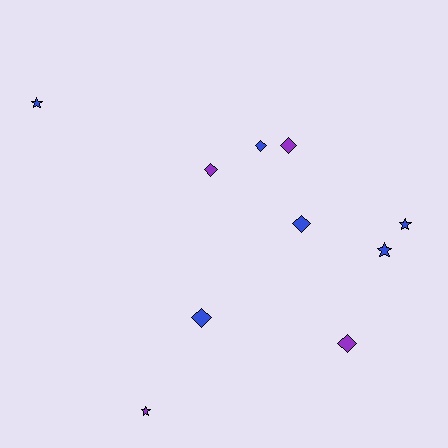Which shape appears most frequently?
Diamond, with 6 objects.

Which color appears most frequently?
Blue, with 6 objects.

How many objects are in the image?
There are 10 objects.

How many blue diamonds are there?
There are 3 blue diamonds.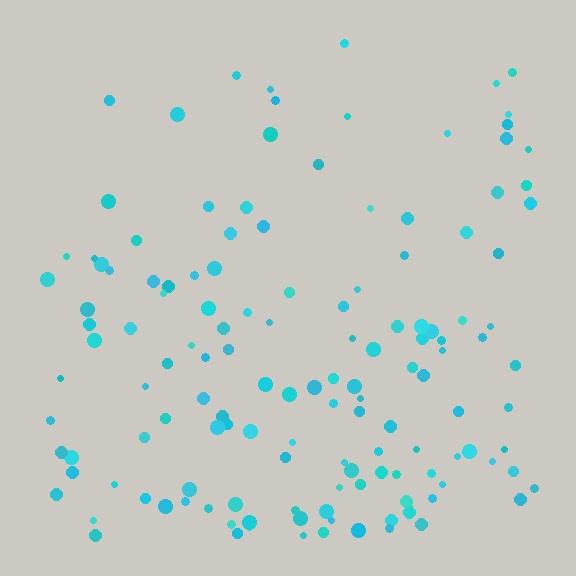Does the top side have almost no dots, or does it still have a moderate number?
Still a moderate number, just noticeably fewer than the bottom.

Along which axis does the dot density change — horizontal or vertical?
Vertical.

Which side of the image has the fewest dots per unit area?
The top.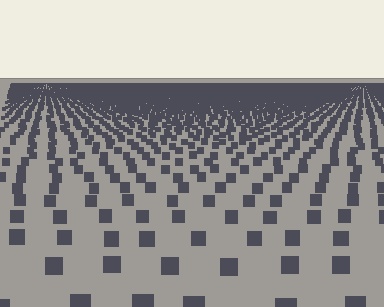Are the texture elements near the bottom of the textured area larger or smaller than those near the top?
Larger. Near the bottom, elements are closer to the viewer and appear at a bigger on-screen size.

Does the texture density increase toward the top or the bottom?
Density increases toward the top.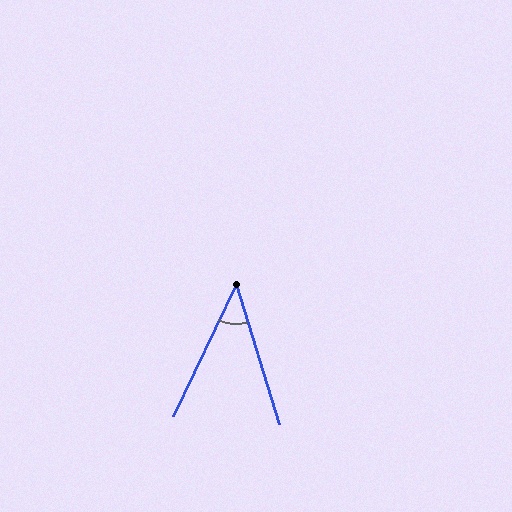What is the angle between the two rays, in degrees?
Approximately 43 degrees.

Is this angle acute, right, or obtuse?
It is acute.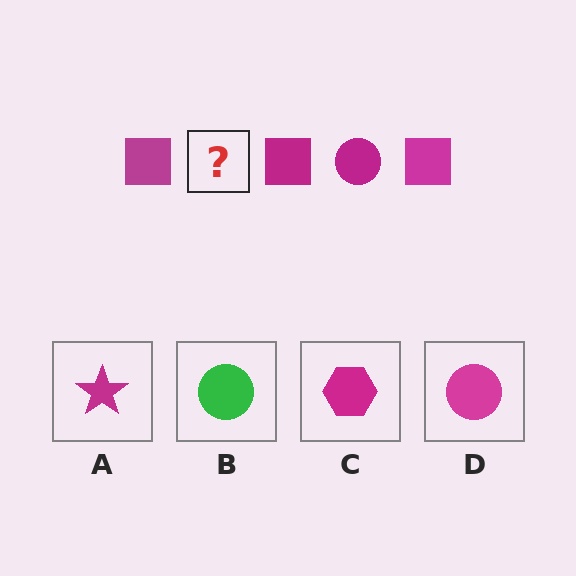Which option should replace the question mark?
Option D.